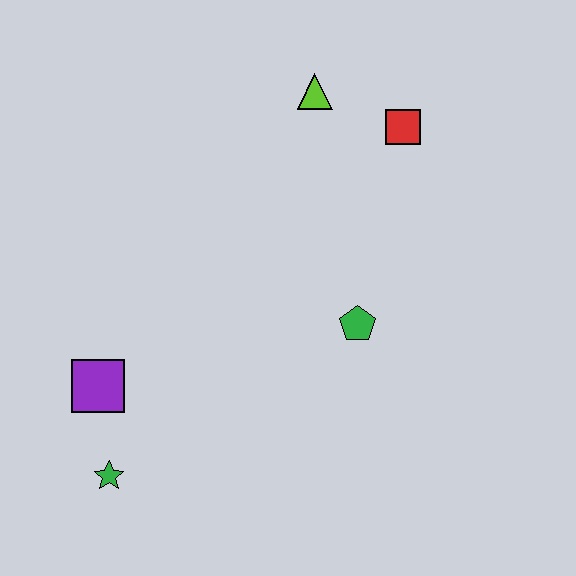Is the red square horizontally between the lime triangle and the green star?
No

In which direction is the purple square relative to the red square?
The purple square is to the left of the red square.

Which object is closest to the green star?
The purple square is closest to the green star.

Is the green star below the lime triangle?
Yes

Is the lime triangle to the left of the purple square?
No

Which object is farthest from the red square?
The green star is farthest from the red square.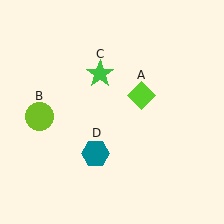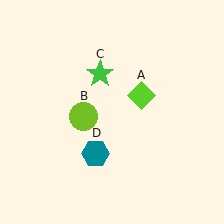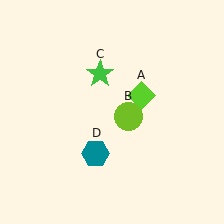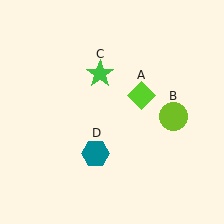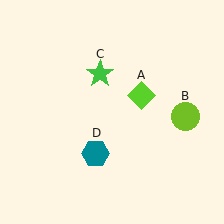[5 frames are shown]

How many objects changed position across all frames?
1 object changed position: lime circle (object B).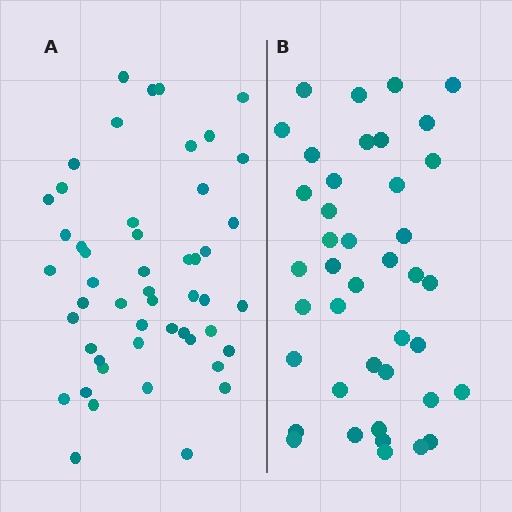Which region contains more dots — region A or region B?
Region A (the left region) has more dots.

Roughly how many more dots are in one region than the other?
Region A has roughly 8 or so more dots than region B.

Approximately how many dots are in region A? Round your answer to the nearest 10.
About 50 dots.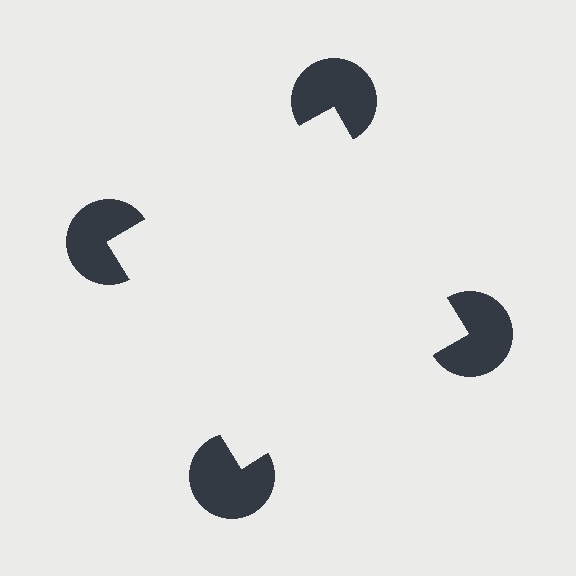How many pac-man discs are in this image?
There are 4 — one at each vertex of the illusory square.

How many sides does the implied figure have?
4 sides.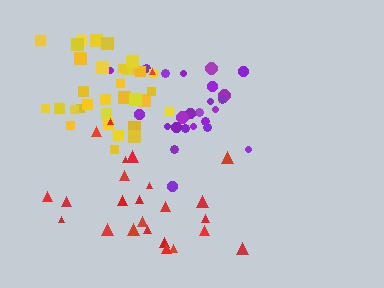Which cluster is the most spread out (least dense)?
Red.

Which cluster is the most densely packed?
Yellow.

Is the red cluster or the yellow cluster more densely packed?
Yellow.